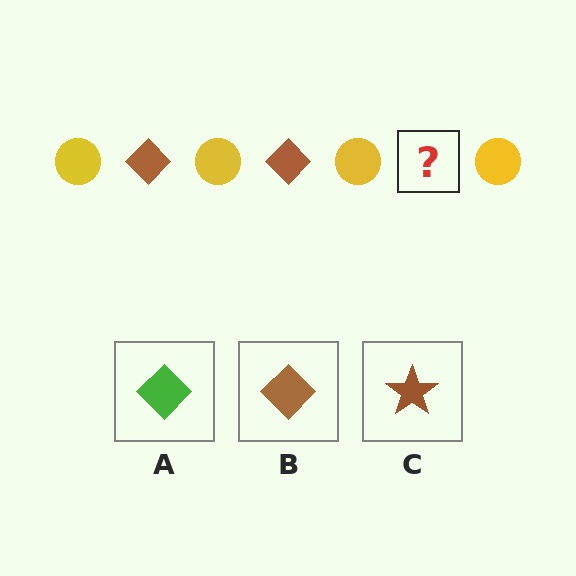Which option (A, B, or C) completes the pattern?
B.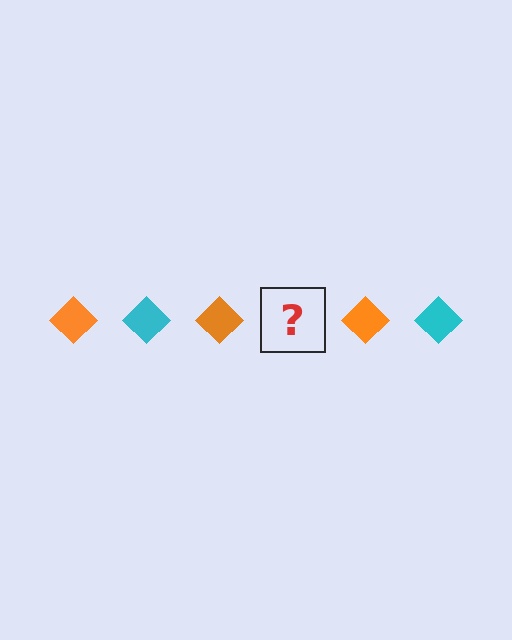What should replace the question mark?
The question mark should be replaced with a cyan diamond.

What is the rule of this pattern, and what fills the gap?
The rule is that the pattern cycles through orange, cyan diamonds. The gap should be filled with a cyan diamond.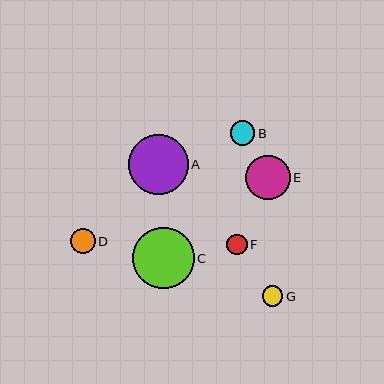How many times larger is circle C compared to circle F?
Circle C is approximately 3.0 times the size of circle F.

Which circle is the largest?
Circle C is the largest with a size of approximately 61 pixels.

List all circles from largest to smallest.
From largest to smallest: C, A, E, D, B, F, G.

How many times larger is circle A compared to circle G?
Circle A is approximately 2.9 times the size of circle G.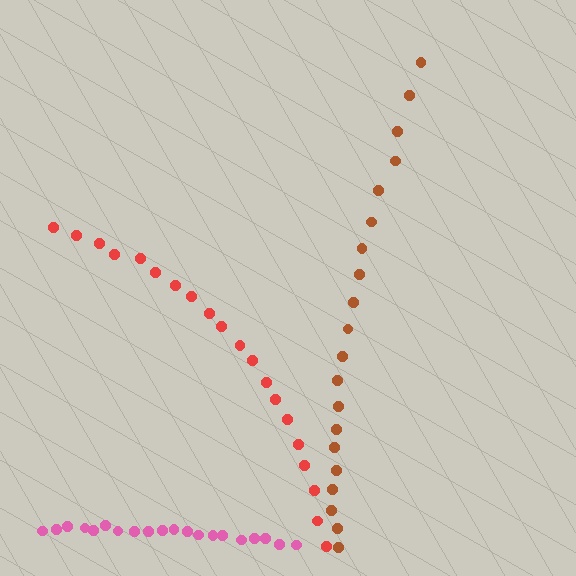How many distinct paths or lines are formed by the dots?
There are 3 distinct paths.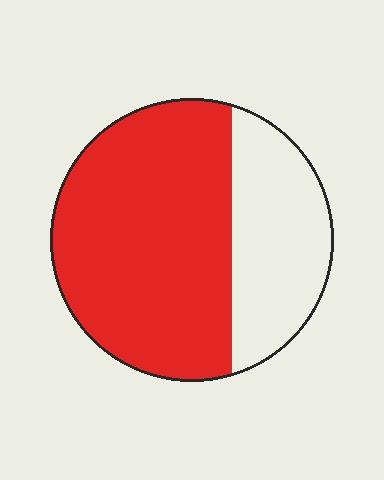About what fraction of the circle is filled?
About two thirds (2/3).